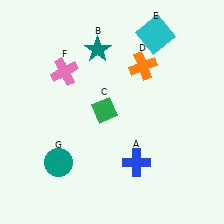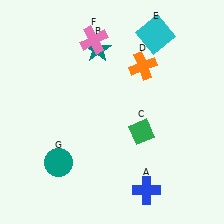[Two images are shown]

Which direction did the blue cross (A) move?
The blue cross (A) moved down.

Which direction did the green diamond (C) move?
The green diamond (C) moved right.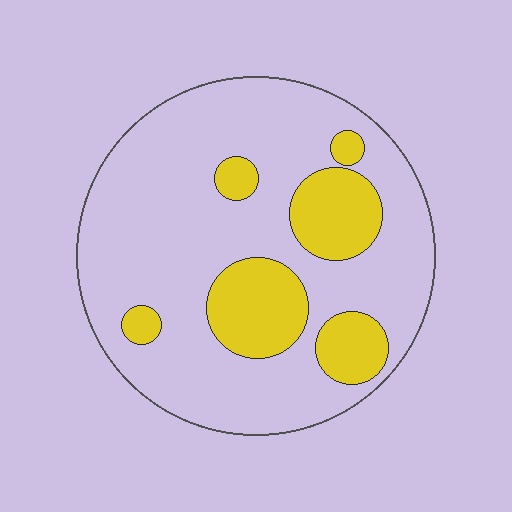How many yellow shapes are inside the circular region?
6.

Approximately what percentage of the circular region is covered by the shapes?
Approximately 25%.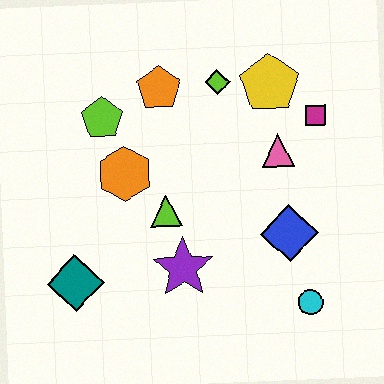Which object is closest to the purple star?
The lime triangle is closest to the purple star.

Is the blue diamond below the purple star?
No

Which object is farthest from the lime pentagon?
The cyan circle is farthest from the lime pentagon.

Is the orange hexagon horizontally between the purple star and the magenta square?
No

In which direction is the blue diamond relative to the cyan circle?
The blue diamond is above the cyan circle.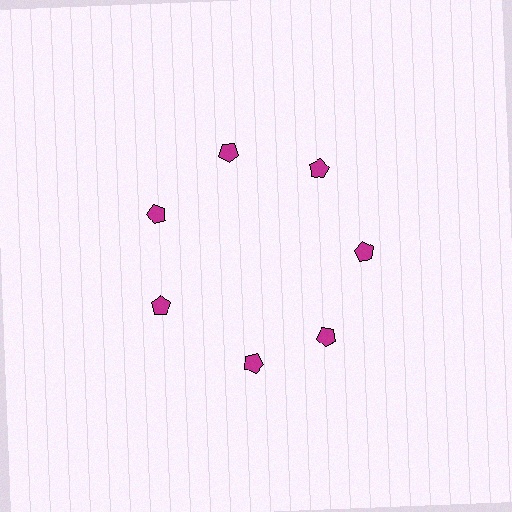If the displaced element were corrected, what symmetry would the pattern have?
It would have 7-fold rotational symmetry — the pattern would map onto itself every 51 degrees.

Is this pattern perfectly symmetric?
No. The 7 magenta pentagons are arranged in a ring, but one element near the 6 o'clock position is rotated out of alignment along the ring, breaking the 7-fold rotational symmetry.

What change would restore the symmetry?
The symmetry would be restored by rotating it back into even spacing with its neighbors so that all 7 pentagons sit at equal angles and equal distance from the center.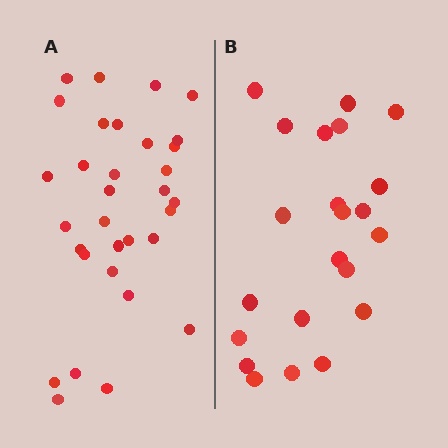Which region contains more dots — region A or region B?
Region A (the left region) has more dots.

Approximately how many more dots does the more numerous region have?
Region A has roughly 10 or so more dots than region B.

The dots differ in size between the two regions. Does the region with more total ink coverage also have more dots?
No. Region B has more total ink coverage because its dots are larger, but region A actually contains more individual dots. Total area can be misleading — the number of items is what matters here.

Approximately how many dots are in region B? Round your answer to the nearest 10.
About 20 dots. (The exact count is 22, which rounds to 20.)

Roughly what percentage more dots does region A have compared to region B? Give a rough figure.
About 45% more.